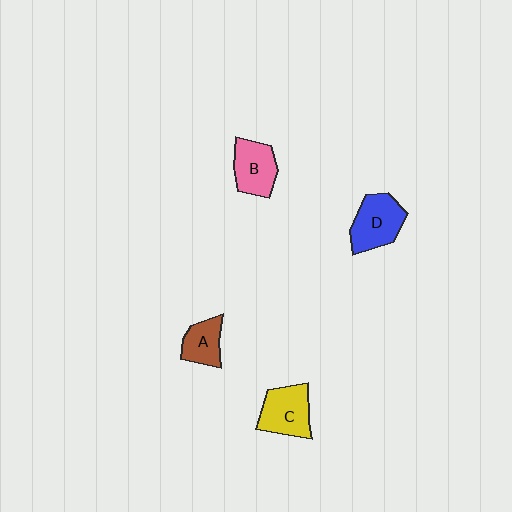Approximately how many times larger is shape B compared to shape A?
Approximately 1.3 times.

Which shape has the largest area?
Shape D (blue).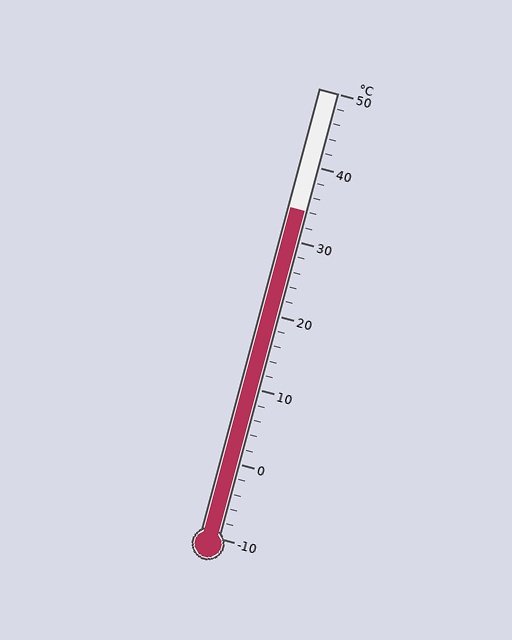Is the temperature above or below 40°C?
The temperature is below 40°C.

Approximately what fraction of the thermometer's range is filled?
The thermometer is filled to approximately 75% of its range.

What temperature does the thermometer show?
The thermometer shows approximately 34°C.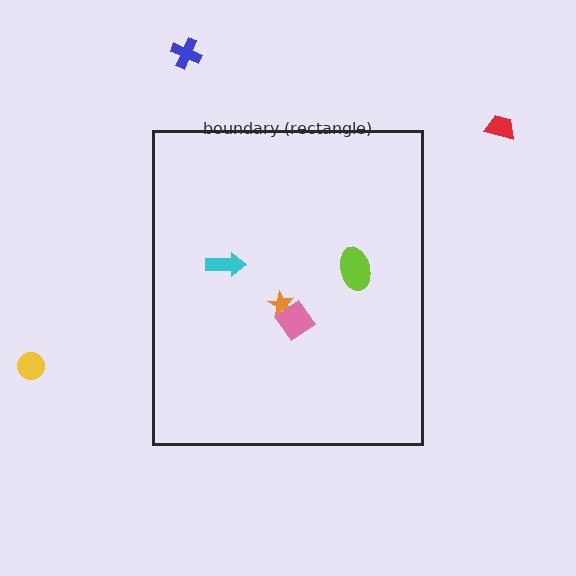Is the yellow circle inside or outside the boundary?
Outside.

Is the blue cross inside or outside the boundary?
Outside.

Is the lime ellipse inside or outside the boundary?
Inside.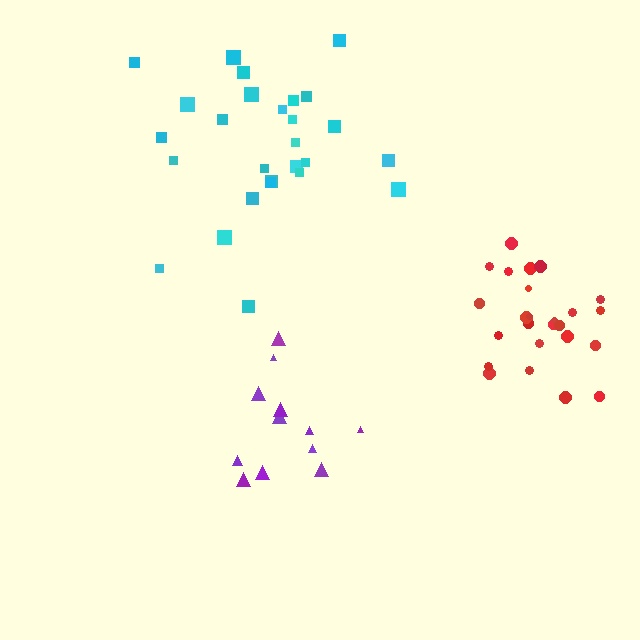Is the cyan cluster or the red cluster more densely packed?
Red.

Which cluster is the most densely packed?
Red.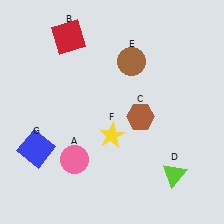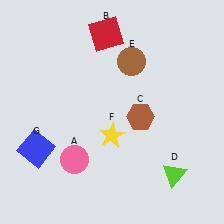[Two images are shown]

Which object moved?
The red square (B) moved right.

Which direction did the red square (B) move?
The red square (B) moved right.